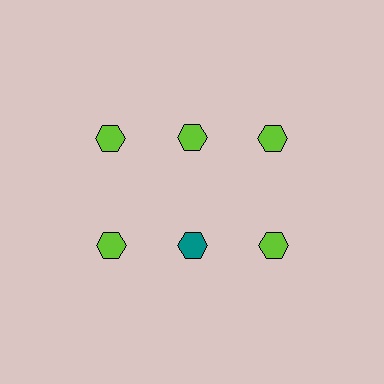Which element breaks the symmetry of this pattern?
The teal hexagon in the second row, second from left column breaks the symmetry. All other shapes are lime hexagons.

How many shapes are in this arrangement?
There are 6 shapes arranged in a grid pattern.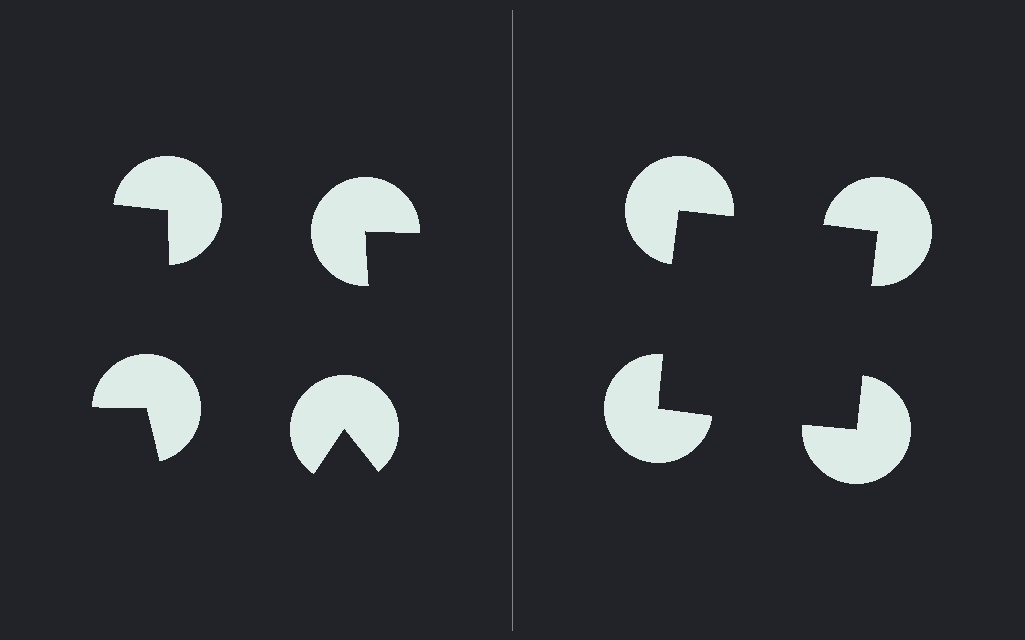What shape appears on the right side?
An illusory square.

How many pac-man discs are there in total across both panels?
8 — 4 on each side.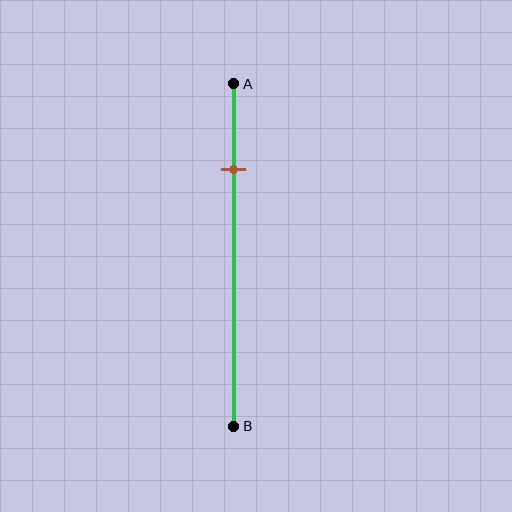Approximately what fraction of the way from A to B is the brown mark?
The brown mark is approximately 25% of the way from A to B.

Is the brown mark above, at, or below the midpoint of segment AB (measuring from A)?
The brown mark is above the midpoint of segment AB.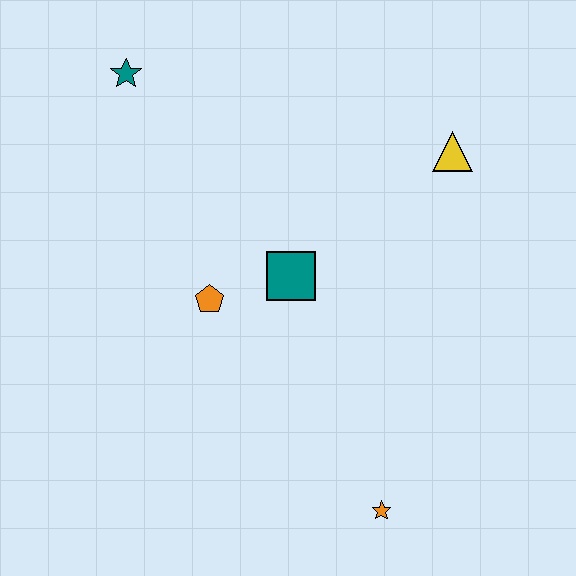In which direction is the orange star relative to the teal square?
The orange star is below the teal square.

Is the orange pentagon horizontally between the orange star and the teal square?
No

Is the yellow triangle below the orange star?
No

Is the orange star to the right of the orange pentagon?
Yes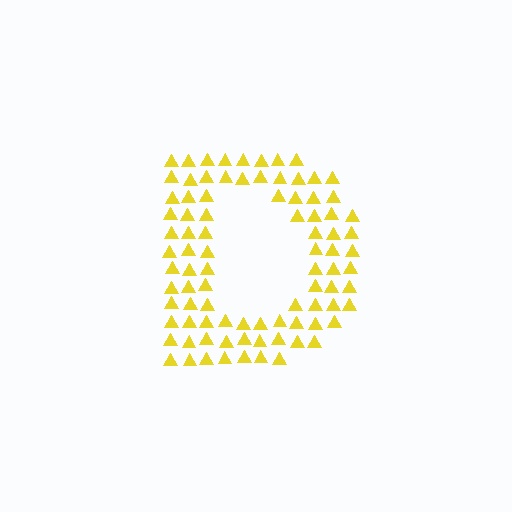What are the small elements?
The small elements are triangles.